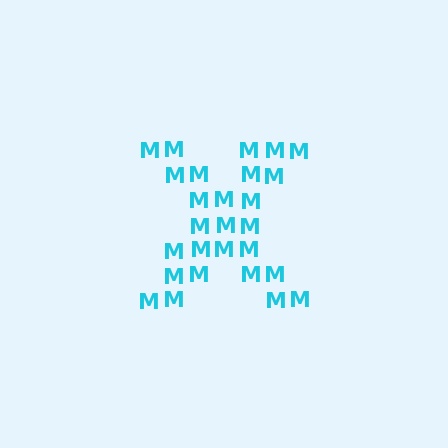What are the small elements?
The small elements are letter M's.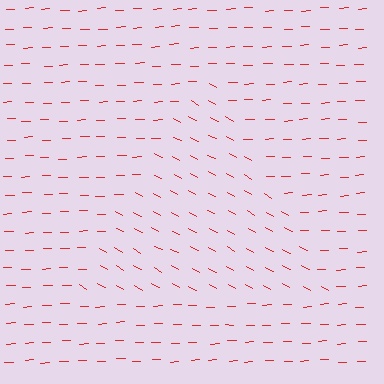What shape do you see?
I see a triangle.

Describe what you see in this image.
The image is filled with small red line segments. A triangle region in the image has lines oriented differently from the surrounding lines, creating a visible texture boundary.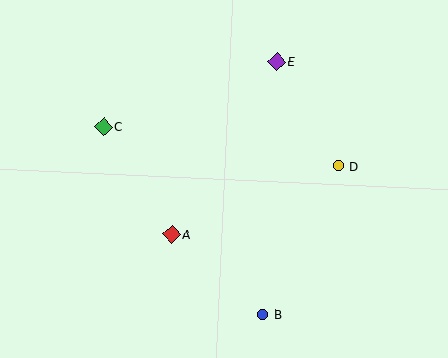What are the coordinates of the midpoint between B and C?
The midpoint between B and C is at (183, 220).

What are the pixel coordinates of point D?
Point D is at (338, 166).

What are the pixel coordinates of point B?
Point B is at (263, 314).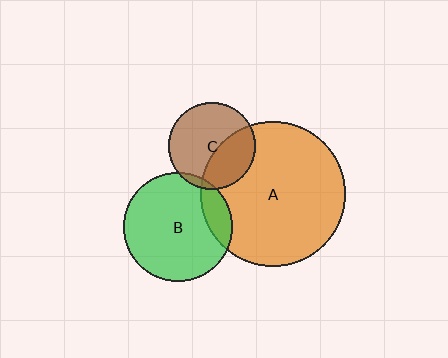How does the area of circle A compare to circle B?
Approximately 1.8 times.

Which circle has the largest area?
Circle A (orange).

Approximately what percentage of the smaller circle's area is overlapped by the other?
Approximately 15%.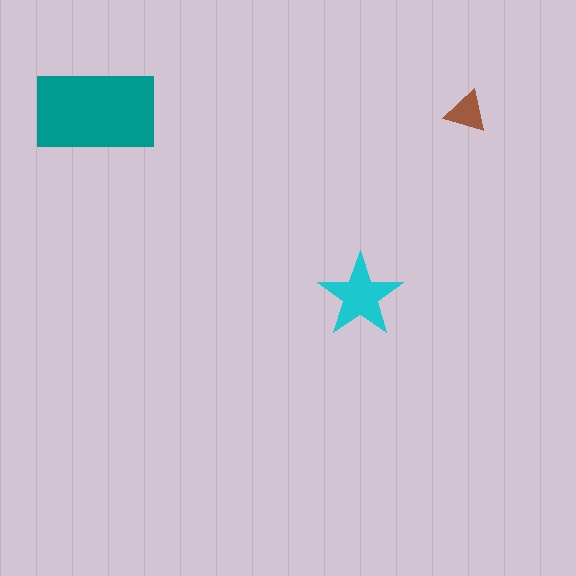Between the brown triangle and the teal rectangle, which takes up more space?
The teal rectangle.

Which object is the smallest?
The brown triangle.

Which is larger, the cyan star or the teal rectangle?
The teal rectangle.